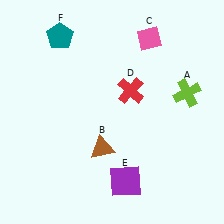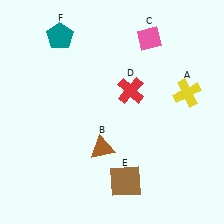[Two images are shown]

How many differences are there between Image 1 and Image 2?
There are 2 differences between the two images.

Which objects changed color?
A changed from lime to yellow. E changed from purple to brown.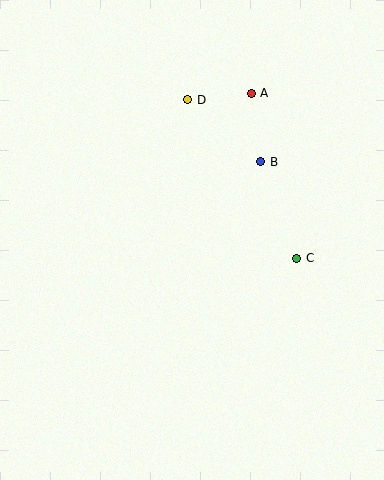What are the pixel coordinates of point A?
Point A is at (251, 93).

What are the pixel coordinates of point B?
Point B is at (261, 162).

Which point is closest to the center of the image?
Point B at (261, 162) is closest to the center.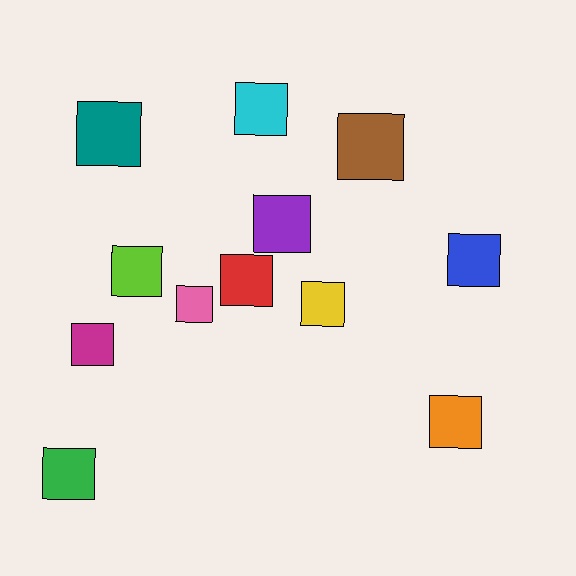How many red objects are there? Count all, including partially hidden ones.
There is 1 red object.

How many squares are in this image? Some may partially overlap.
There are 12 squares.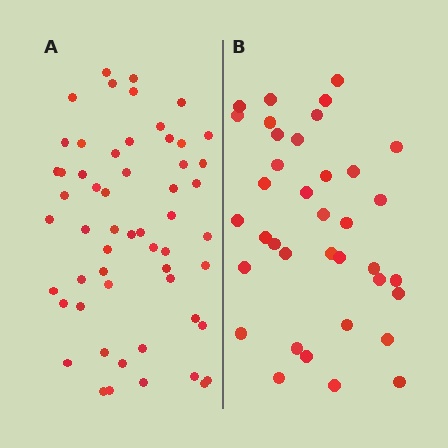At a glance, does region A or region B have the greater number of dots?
Region A (the left region) has more dots.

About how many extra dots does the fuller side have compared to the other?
Region A has approximately 20 more dots than region B.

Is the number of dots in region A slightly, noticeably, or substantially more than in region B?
Region A has substantially more. The ratio is roughly 1.5 to 1.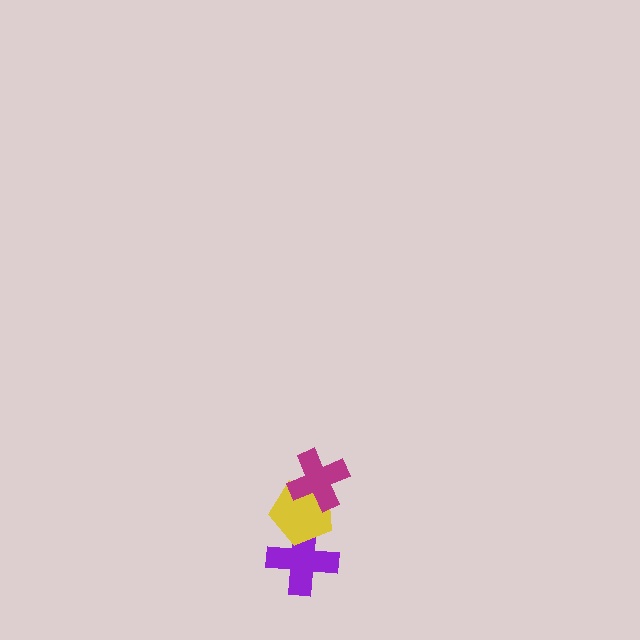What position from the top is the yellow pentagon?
The yellow pentagon is 2nd from the top.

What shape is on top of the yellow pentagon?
The magenta cross is on top of the yellow pentagon.